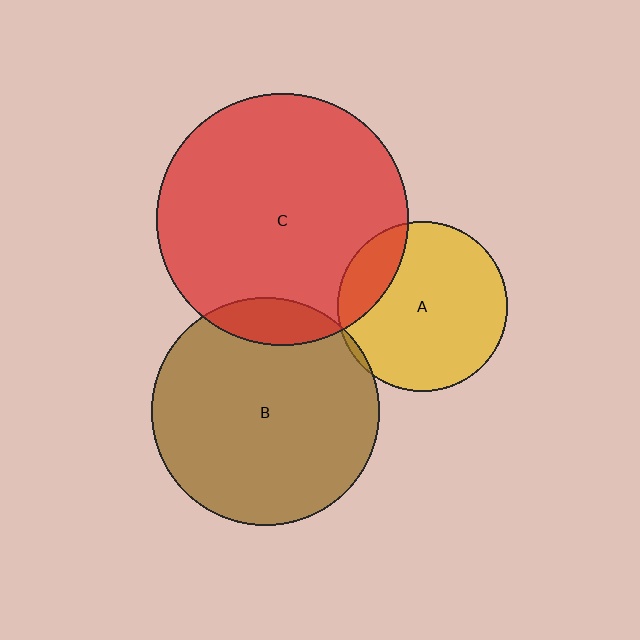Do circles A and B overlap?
Yes.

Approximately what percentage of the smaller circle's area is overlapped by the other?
Approximately 5%.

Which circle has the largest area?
Circle C (red).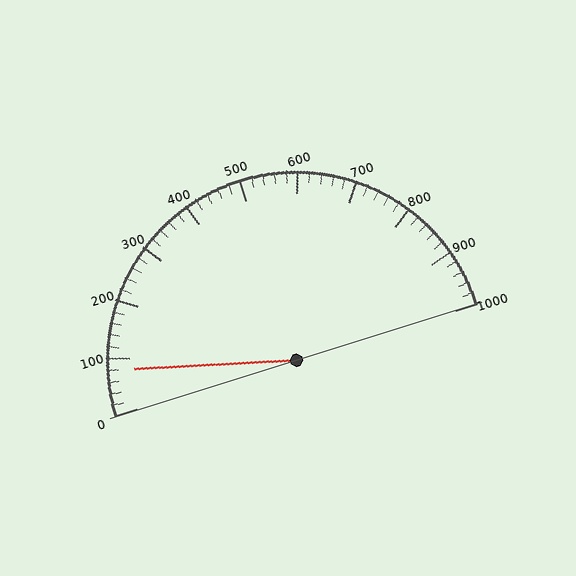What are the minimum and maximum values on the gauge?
The gauge ranges from 0 to 1000.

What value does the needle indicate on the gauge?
The needle indicates approximately 80.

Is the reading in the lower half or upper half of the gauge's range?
The reading is in the lower half of the range (0 to 1000).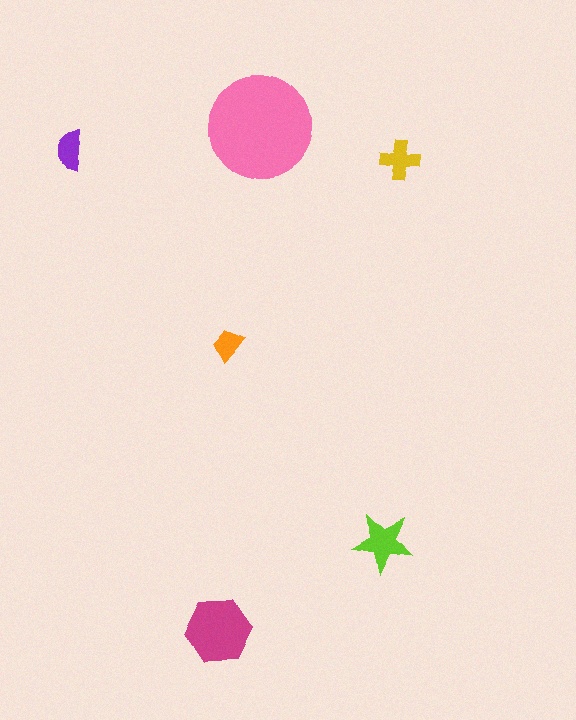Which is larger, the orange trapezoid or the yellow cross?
The yellow cross.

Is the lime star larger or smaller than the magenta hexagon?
Smaller.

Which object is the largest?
The pink circle.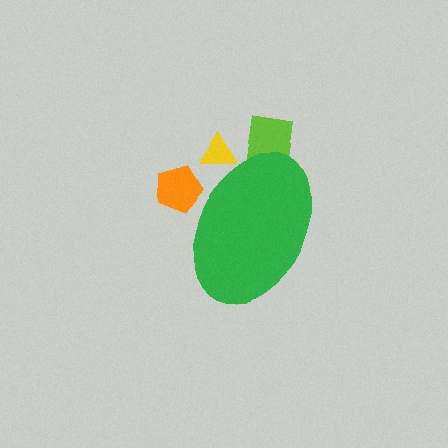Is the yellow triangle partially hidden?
Yes, the yellow triangle is partially hidden behind the green ellipse.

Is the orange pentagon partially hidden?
Yes, the orange pentagon is partially hidden behind the green ellipse.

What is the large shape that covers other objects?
A green ellipse.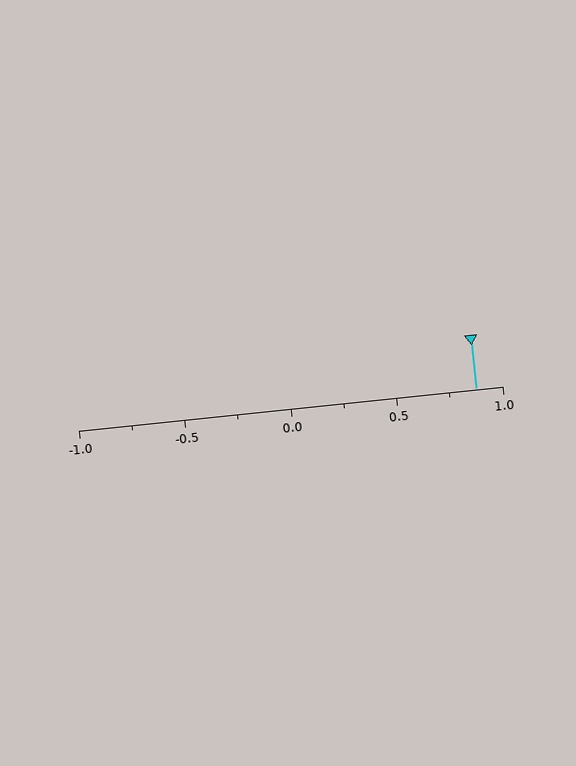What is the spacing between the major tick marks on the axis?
The major ticks are spaced 0.5 apart.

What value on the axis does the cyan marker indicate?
The marker indicates approximately 0.88.